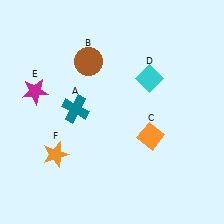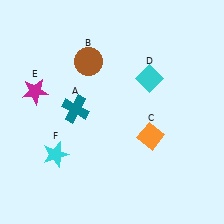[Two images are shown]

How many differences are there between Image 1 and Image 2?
There is 1 difference between the two images.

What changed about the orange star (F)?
In Image 1, F is orange. In Image 2, it changed to cyan.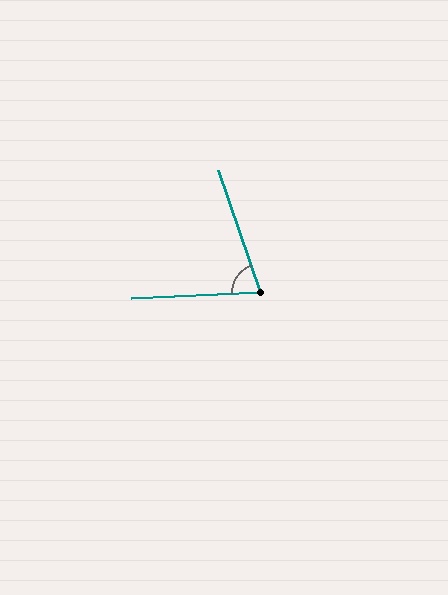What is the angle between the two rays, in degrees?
Approximately 73 degrees.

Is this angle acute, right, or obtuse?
It is acute.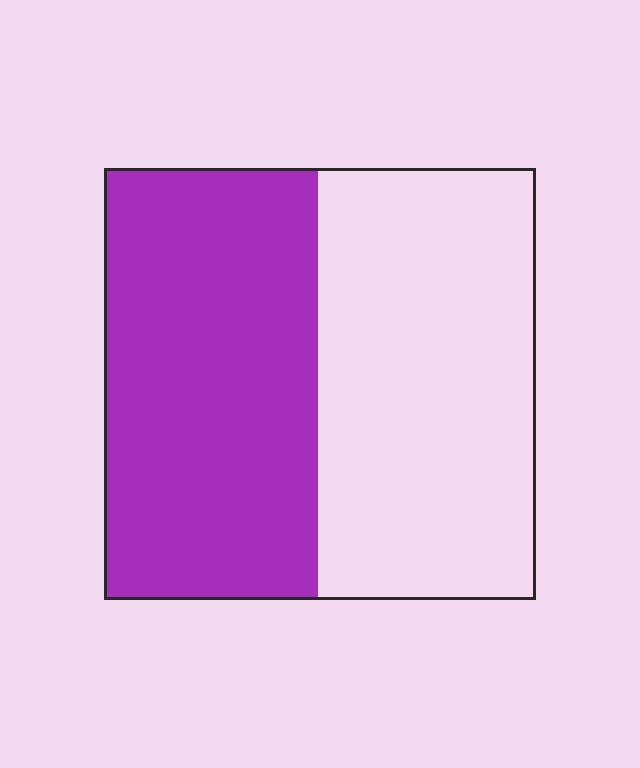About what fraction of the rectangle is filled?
About one half (1/2).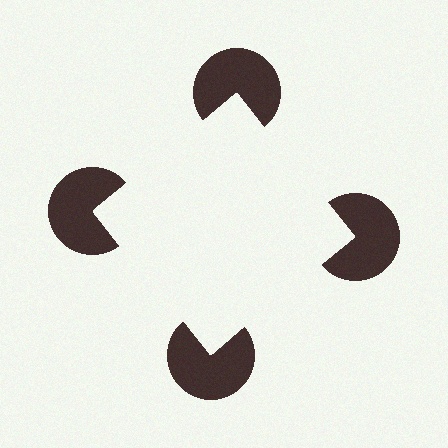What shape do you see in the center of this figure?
An illusory square — its edges are inferred from the aligned wedge cuts in the pac-man discs, not physically drawn.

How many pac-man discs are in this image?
There are 4 — one at each vertex of the illusory square.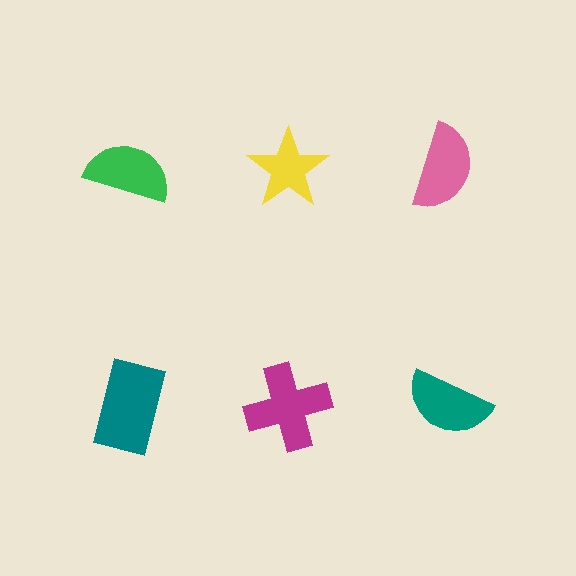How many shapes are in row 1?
3 shapes.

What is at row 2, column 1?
A teal rectangle.